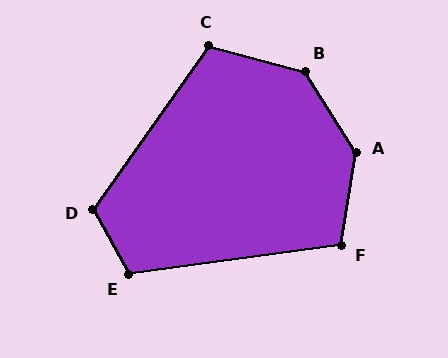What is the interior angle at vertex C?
Approximately 110 degrees (obtuse).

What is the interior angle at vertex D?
Approximately 116 degrees (obtuse).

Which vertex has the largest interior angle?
A, at approximately 139 degrees.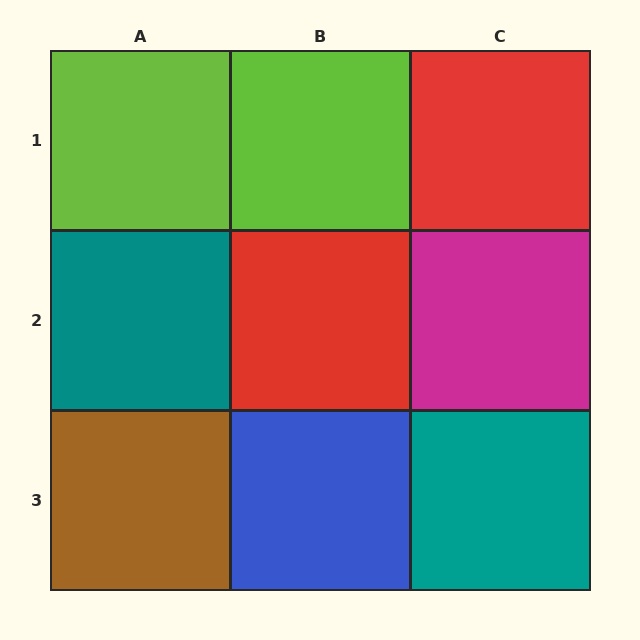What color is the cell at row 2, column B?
Red.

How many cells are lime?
2 cells are lime.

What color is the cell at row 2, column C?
Magenta.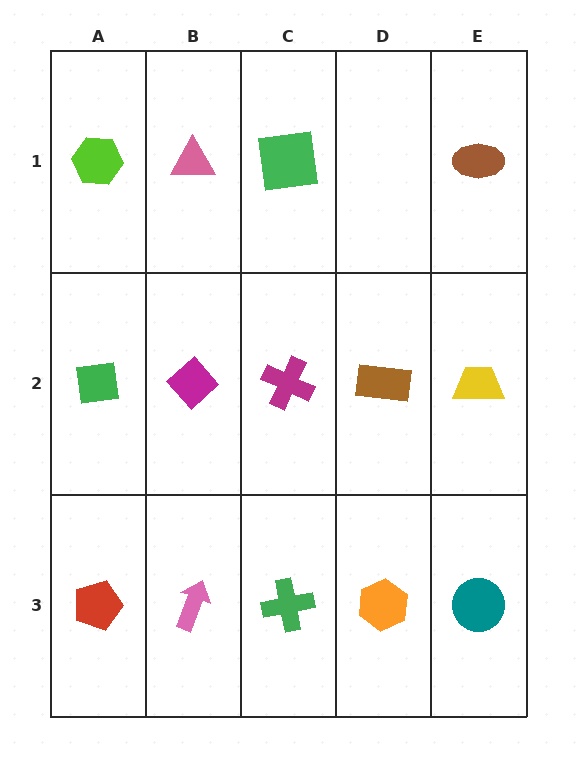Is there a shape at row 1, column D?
No, that cell is empty.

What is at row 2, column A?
A green square.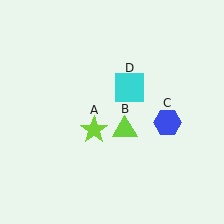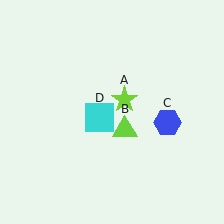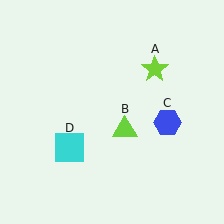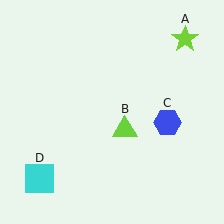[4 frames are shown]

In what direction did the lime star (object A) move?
The lime star (object A) moved up and to the right.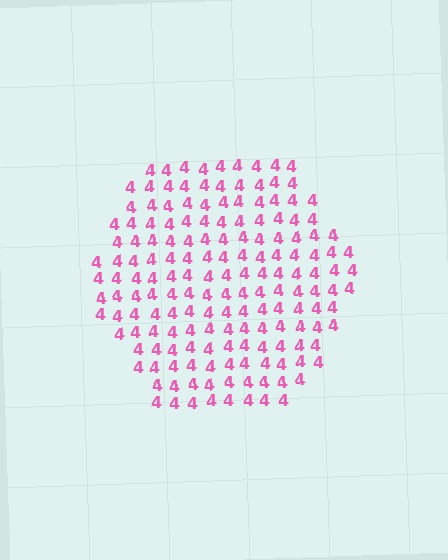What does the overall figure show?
The overall figure shows a hexagon.